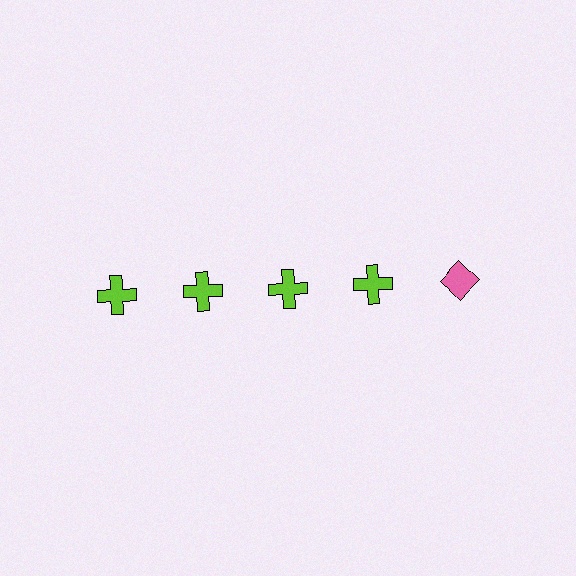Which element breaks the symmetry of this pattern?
The pink diamond in the top row, rightmost column breaks the symmetry. All other shapes are lime crosses.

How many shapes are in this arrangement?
There are 5 shapes arranged in a grid pattern.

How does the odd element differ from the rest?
It differs in both color (pink instead of lime) and shape (diamond instead of cross).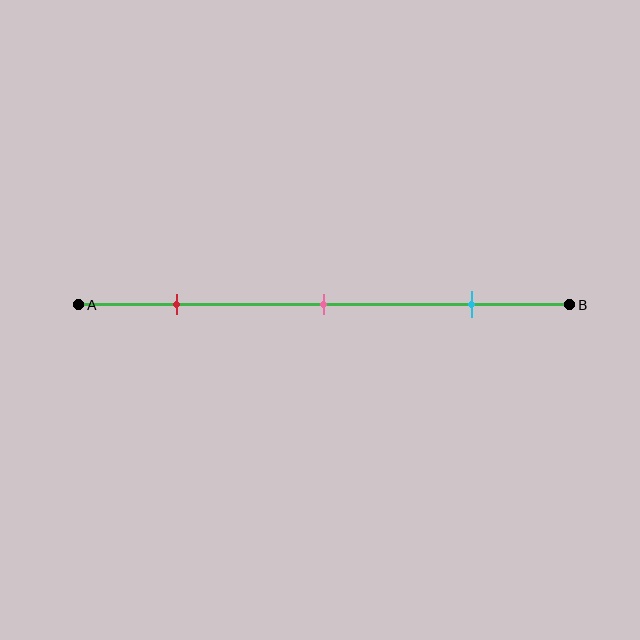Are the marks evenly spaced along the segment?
Yes, the marks are approximately evenly spaced.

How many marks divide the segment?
There are 3 marks dividing the segment.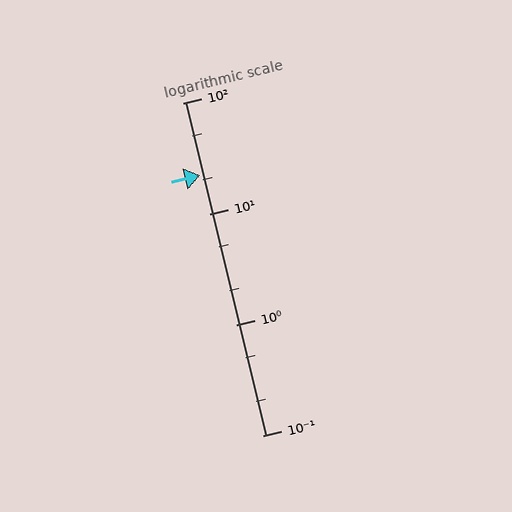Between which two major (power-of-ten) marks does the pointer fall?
The pointer is between 10 and 100.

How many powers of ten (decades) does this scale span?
The scale spans 3 decades, from 0.1 to 100.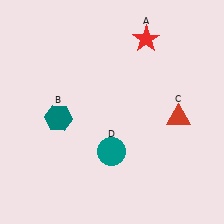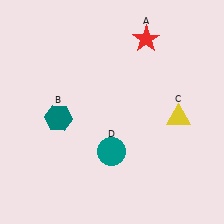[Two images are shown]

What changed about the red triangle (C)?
In Image 1, C is red. In Image 2, it changed to yellow.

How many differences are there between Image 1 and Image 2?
There is 1 difference between the two images.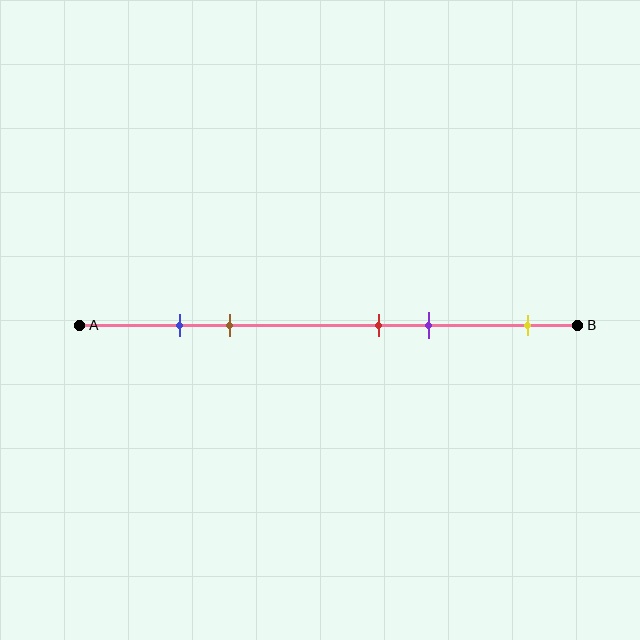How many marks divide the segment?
There are 5 marks dividing the segment.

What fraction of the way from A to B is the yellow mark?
The yellow mark is approximately 90% (0.9) of the way from A to B.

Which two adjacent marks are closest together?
The blue and brown marks are the closest adjacent pair.